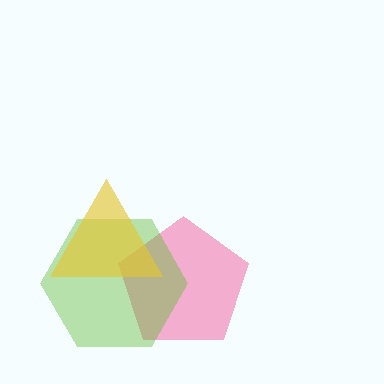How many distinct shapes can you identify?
There are 3 distinct shapes: a pink pentagon, a lime hexagon, a yellow triangle.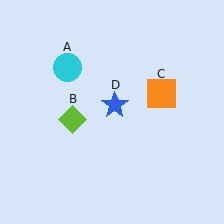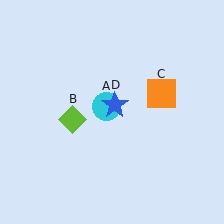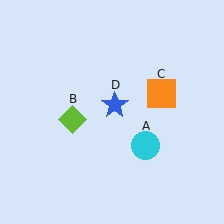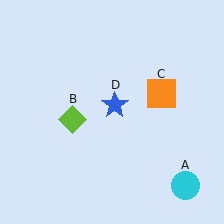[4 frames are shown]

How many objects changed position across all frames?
1 object changed position: cyan circle (object A).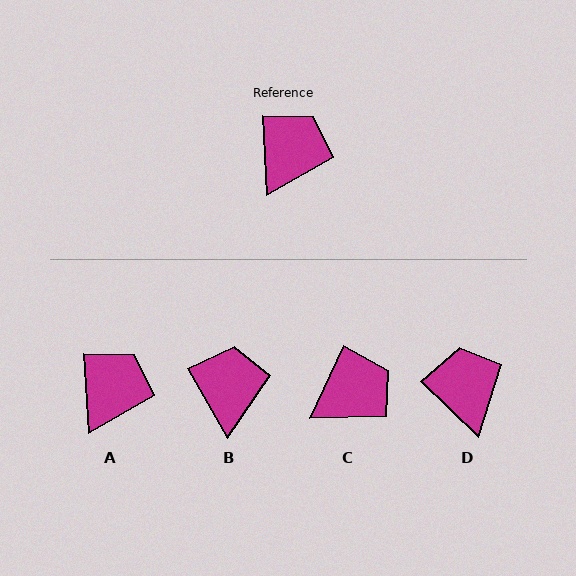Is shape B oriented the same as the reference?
No, it is off by about 26 degrees.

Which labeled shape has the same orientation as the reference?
A.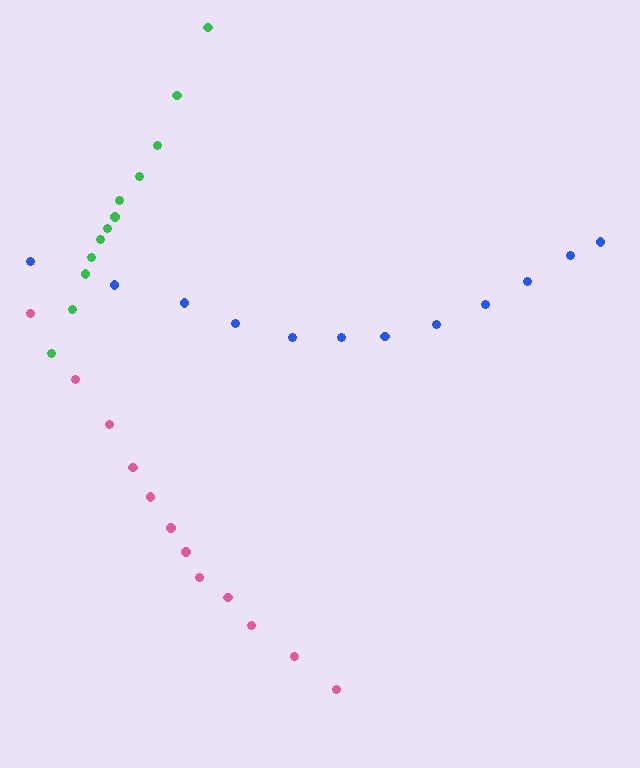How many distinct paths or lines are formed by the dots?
There are 3 distinct paths.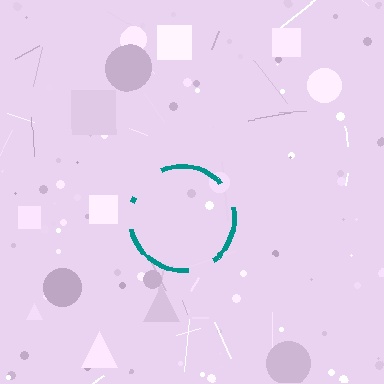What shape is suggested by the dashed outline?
The dashed outline suggests a circle.